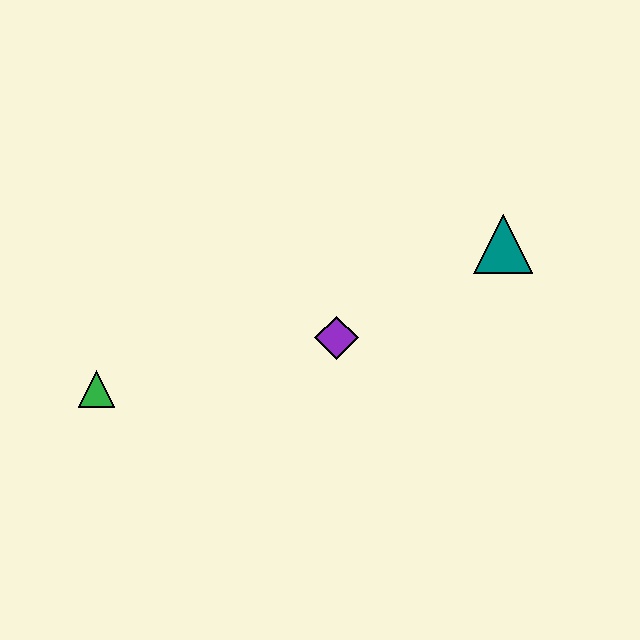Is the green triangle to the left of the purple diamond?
Yes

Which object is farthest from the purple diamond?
The green triangle is farthest from the purple diamond.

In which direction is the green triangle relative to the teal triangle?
The green triangle is to the left of the teal triangle.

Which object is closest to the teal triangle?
The purple diamond is closest to the teal triangle.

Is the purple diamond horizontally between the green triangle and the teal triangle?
Yes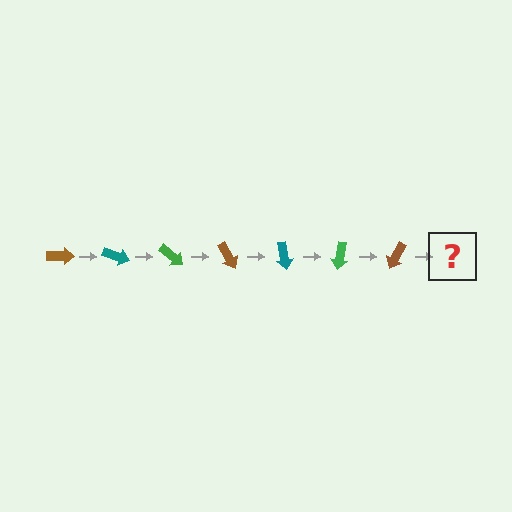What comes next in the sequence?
The next element should be a teal arrow, rotated 140 degrees from the start.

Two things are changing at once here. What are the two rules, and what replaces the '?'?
The two rules are that it rotates 20 degrees each step and the color cycles through brown, teal, and green. The '?' should be a teal arrow, rotated 140 degrees from the start.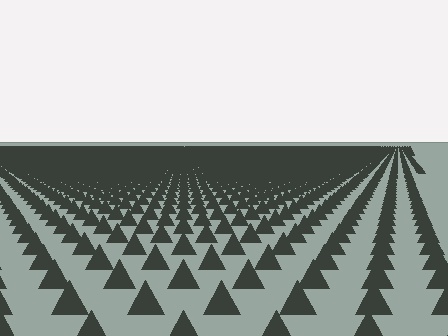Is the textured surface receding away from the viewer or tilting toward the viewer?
The surface is receding away from the viewer. Texture elements get smaller and denser toward the top.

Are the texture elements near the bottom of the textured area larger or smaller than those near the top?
Larger. Near the bottom, elements are closer to the viewer and appear at a bigger on-screen size.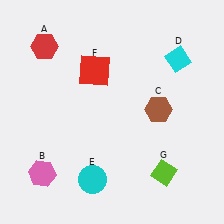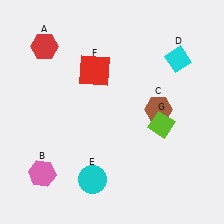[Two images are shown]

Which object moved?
The lime diamond (G) moved up.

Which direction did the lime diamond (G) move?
The lime diamond (G) moved up.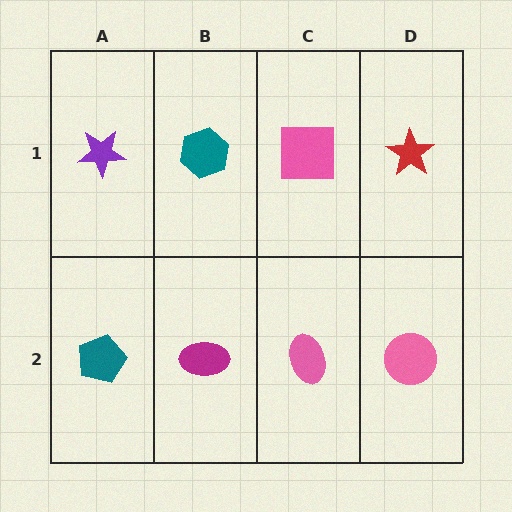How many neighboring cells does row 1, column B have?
3.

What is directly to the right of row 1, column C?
A red star.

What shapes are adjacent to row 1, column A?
A teal pentagon (row 2, column A), a teal hexagon (row 1, column B).